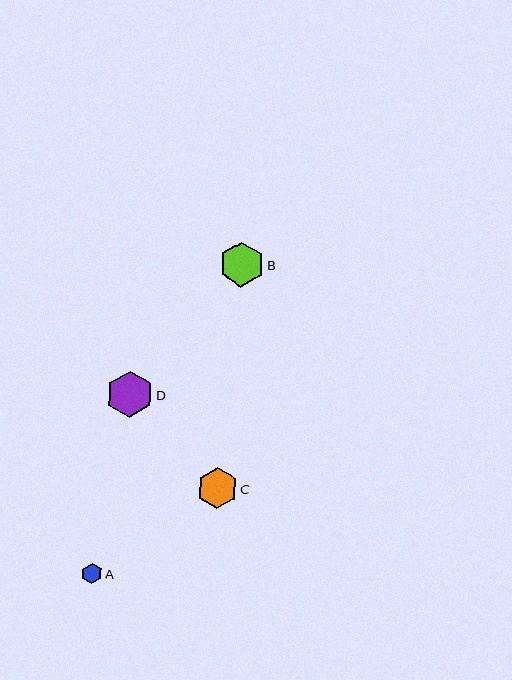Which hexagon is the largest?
Hexagon D is the largest with a size of approximately 46 pixels.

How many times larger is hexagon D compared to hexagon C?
Hexagon D is approximately 1.1 times the size of hexagon C.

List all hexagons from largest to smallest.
From largest to smallest: D, B, C, A.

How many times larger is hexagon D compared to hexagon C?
Hexagon D is approximately 1.1 times the size of hexagon C.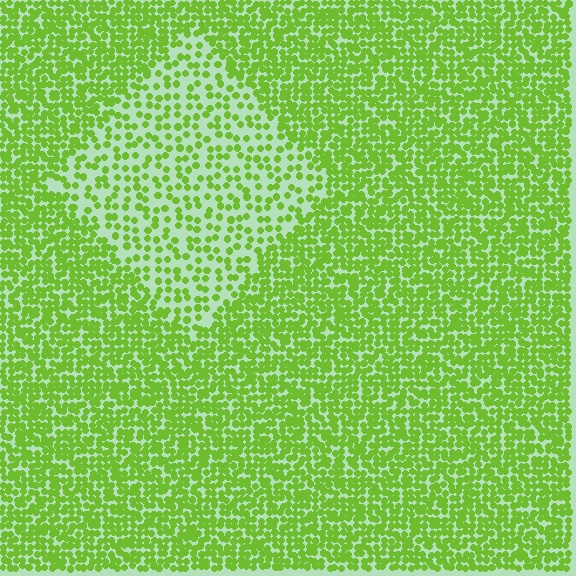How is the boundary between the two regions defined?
The boundary is defined by a change in element density (approximately 2.2x ratio). All elements are the same color, size, and shape.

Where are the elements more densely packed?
The elements are more densely packed outside the diamond boundary.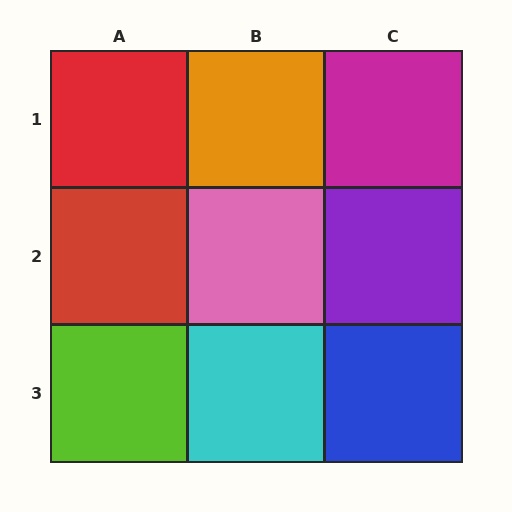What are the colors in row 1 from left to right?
Red, orange, magenta.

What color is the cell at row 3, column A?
Lime.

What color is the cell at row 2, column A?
Red.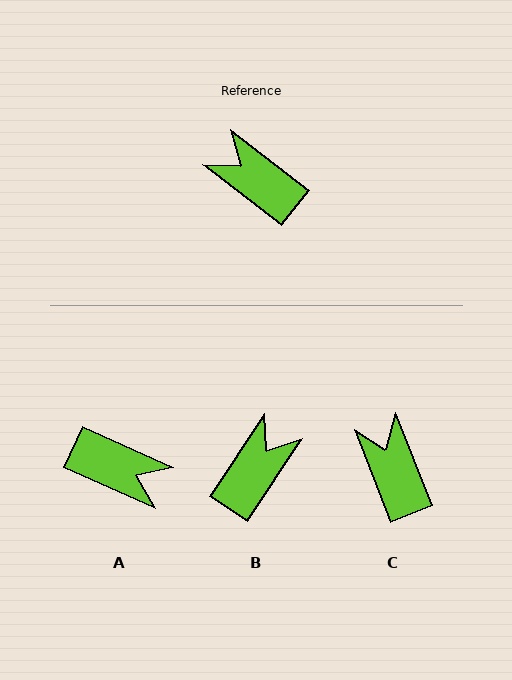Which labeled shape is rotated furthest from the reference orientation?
A, about 166 degrees away.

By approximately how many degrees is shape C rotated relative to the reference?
Approximately 31 degrees clockwise.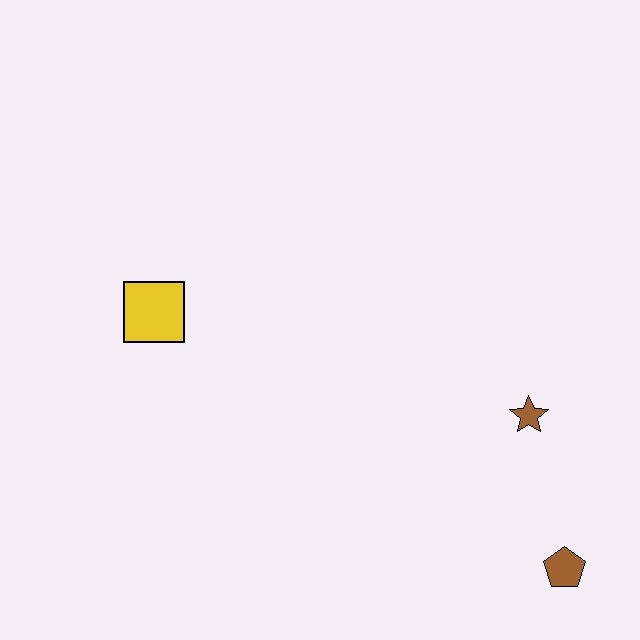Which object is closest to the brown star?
The brown pentagon is closest to the brown star.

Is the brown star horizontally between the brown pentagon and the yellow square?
Yes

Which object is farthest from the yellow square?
The brown pentagon is farthest from the yellow square.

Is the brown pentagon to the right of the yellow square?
Yes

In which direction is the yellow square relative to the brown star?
The yellow square is to the left of the brown star.